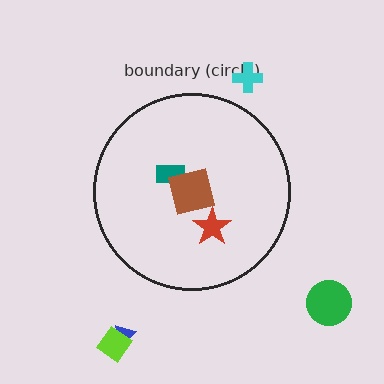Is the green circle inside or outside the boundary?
Outside.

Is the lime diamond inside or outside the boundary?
Outside.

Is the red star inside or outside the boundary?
Inside.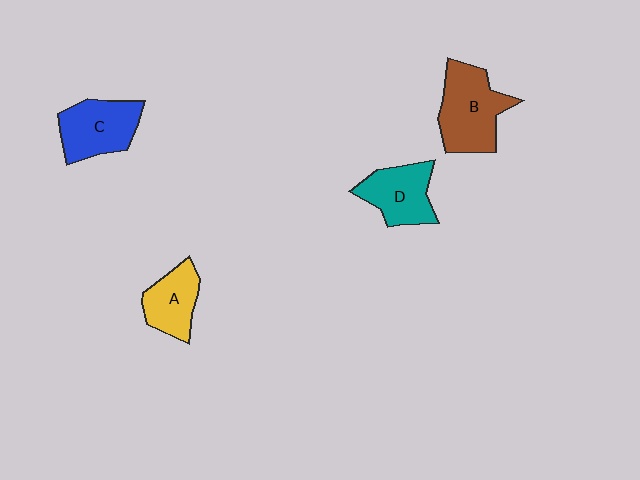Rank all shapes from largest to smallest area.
From largest to smallest: B (brown), C (blue), D (teal), A (yellow).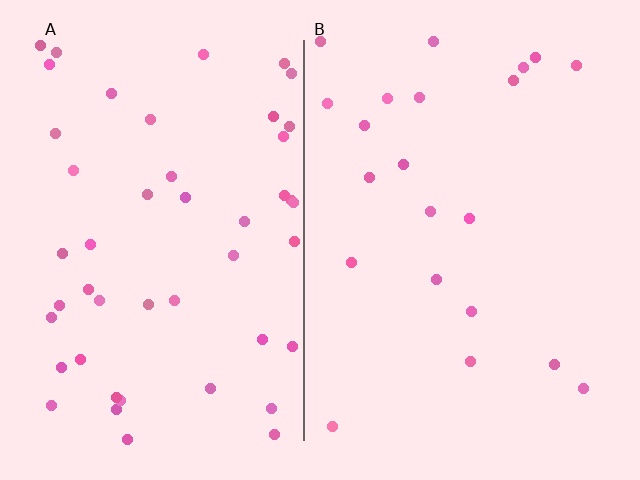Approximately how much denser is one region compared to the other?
Approximately 2.2× — region A over region B.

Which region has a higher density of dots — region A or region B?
A (the left).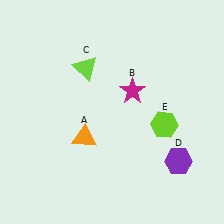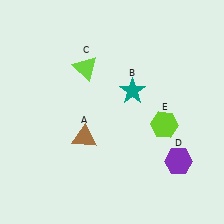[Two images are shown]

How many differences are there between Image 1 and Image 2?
There are 2 differences between the two images.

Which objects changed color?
A changed from orange to brown. B changed from magenta to teal.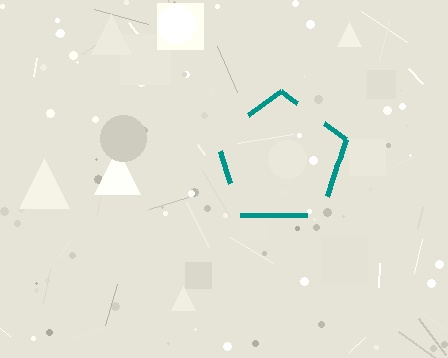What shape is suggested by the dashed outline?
The dashed outline suggests a pentagon.